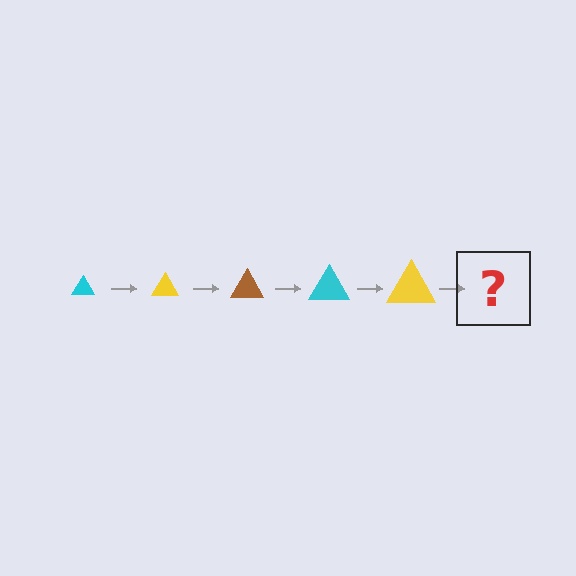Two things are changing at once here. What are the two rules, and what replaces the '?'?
The two rules are that the triangle grows larger each step and the color cycles through cyan, yellow, and brown. The '?' should be a brown triangle, larger than the previous one.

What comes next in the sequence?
The next element should be a brown triangle, larger than the previous one.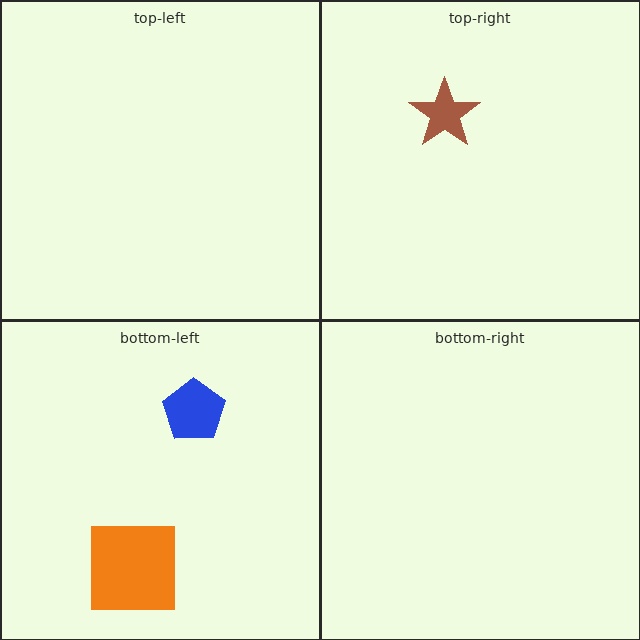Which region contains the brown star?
The top-right region.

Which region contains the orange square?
The bottom-left region.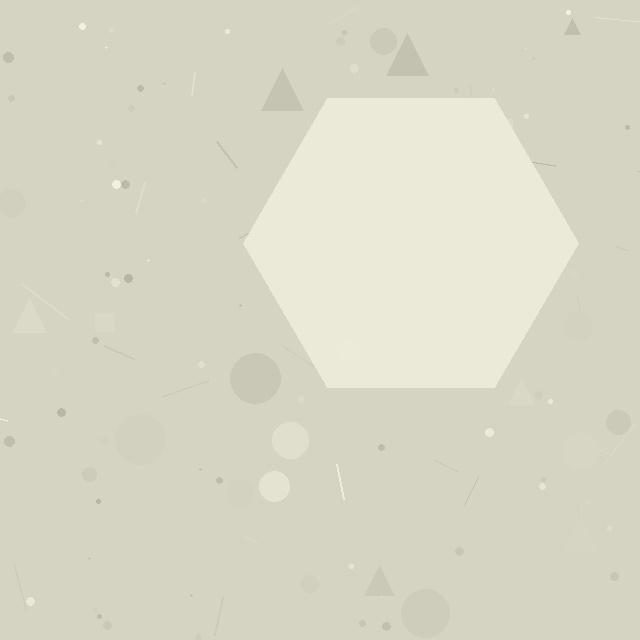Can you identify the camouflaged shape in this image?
The camouflaged shape is a hexagon.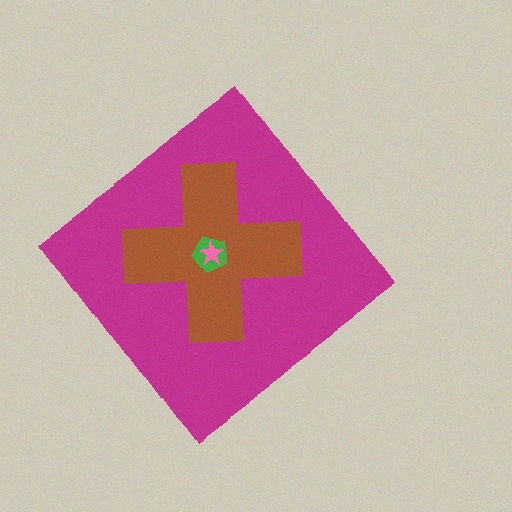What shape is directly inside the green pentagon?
The pink star.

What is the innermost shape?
The pink star.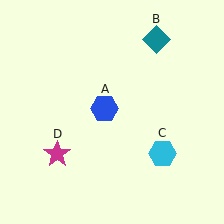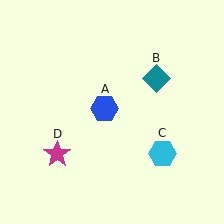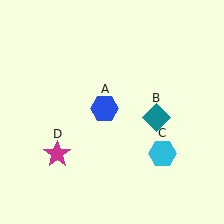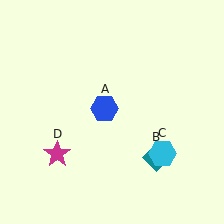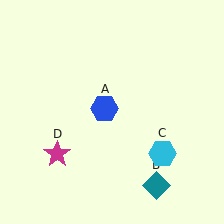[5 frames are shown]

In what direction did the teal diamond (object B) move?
The teal diamond (object B) moved down.